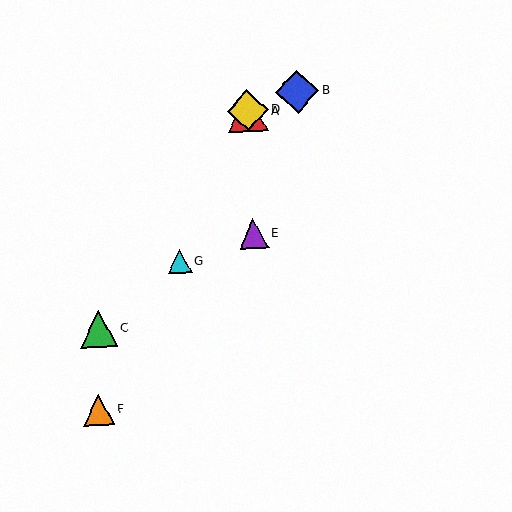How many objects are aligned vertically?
3 objects (A, D, E) are aligned vertically.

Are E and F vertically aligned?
No, E is at x≈254 and F is at x≈99.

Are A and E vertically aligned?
Yes, both are at x≈248.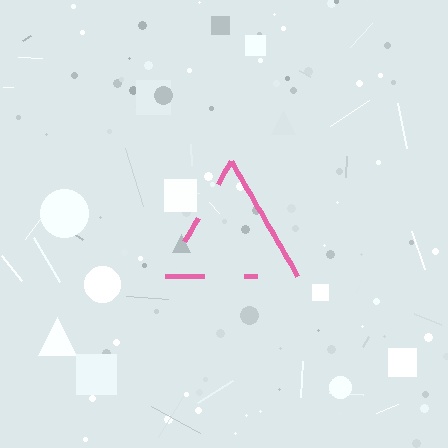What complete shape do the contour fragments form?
The contour fragments form a triangle.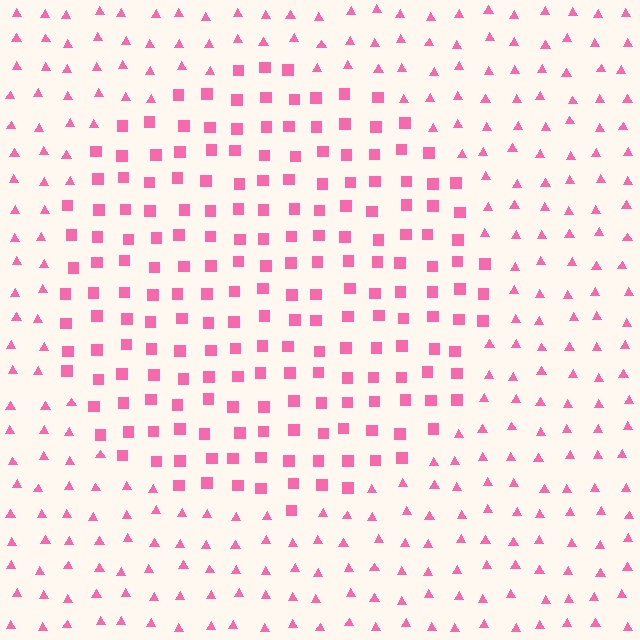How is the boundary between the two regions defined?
The boundary is defined by a change in element shape: squares inside vs. triangles outside. All elements share the same color and spacing.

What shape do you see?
I see a circle.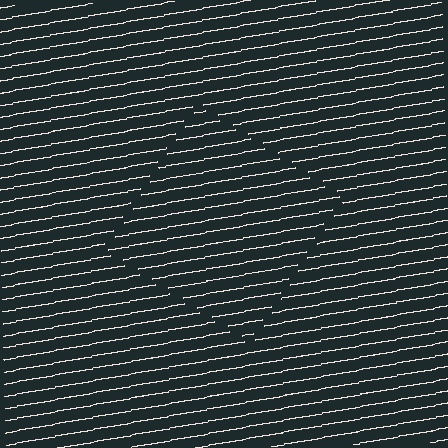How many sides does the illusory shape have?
4 sides — the line-ends trace a square.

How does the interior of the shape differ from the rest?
The interior of the shape contains the same grating, shifted by half a period — the contour is defined by the phase discontinuity where line-ends from the inner and outer gratings abut.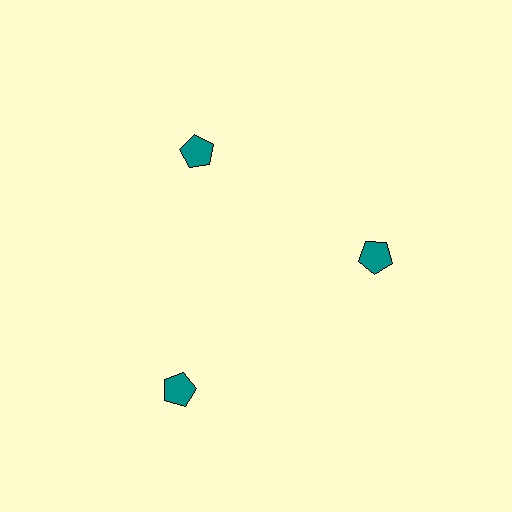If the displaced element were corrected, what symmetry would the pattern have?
It would have 3-fold rotational symmetry — the pattern would map onto itself every 120 degrees.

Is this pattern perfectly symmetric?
No. The 3 teal pentagons are arranged in a ring, but one element near the 7 o'clock position is pushed outward from the center, breaking the 3-fold rotational symmetry.